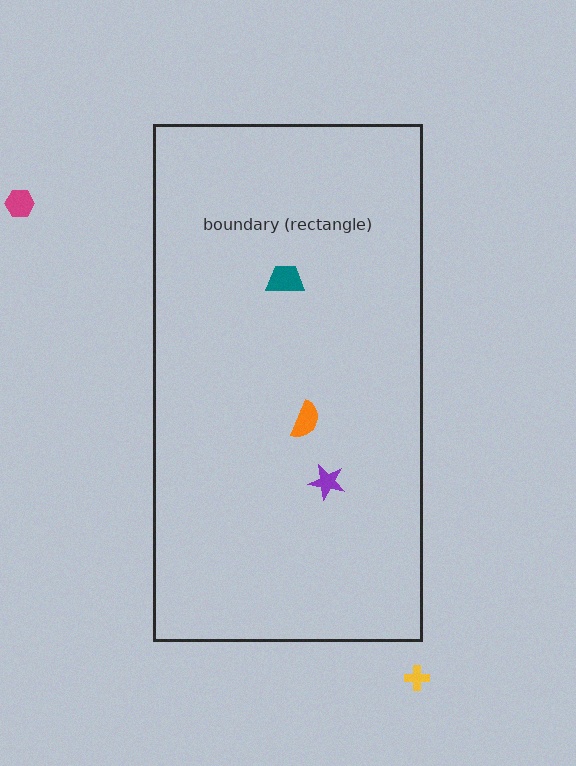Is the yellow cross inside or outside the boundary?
Outside.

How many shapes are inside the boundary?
3 inside, 2 outside.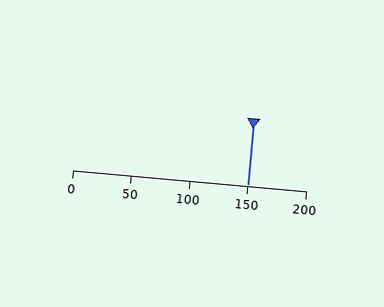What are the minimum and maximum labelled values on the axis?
The axis runs from 0 to 200.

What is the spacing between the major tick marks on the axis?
The major ticks are spaced 50 apart.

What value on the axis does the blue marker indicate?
The marker indicates approximately 150.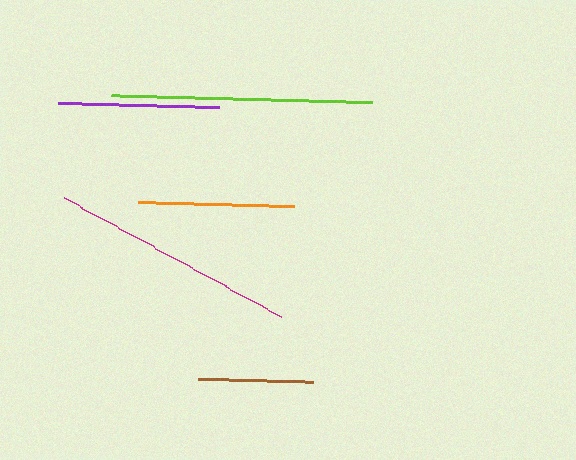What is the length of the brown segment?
The brown segment is approximately 115 pixels long.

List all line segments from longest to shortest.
From longest to shortest: lime, magenta, purple, orange, brown.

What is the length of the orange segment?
The orange segment is approximately 156 pixels long.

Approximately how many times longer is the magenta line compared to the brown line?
The magenta line is approximately 2.1 times the length of the brown line.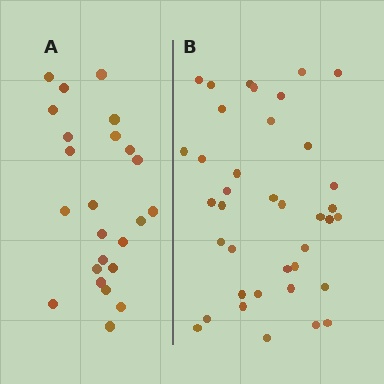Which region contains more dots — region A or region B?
Region B (the right region) has more dots.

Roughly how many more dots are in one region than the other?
Region B has approximately 15 more dots than region A.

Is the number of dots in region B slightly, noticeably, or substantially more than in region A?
Region B has substantially more. The ratio is roughly 1.6 to 1.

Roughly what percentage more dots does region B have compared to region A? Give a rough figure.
About 60% more.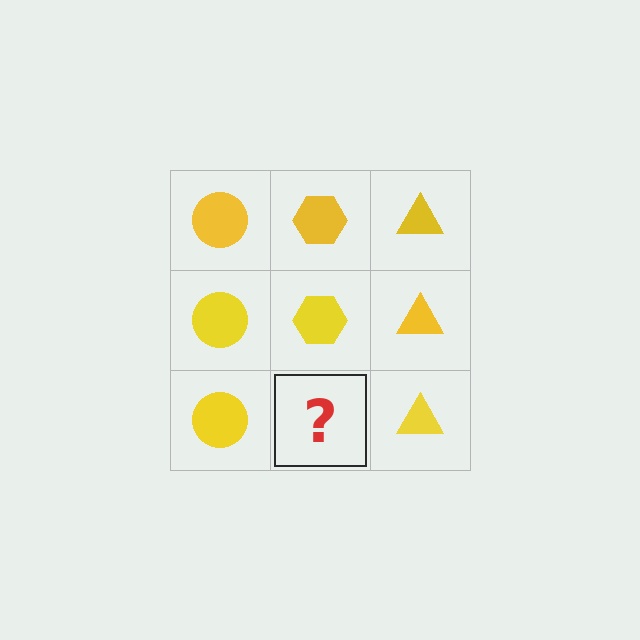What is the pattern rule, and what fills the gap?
The rule is that each column has a consistent shape. The gap should be filled with a yellow hexagon.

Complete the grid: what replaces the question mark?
The question mark should be replaced with a yellow hexagon.